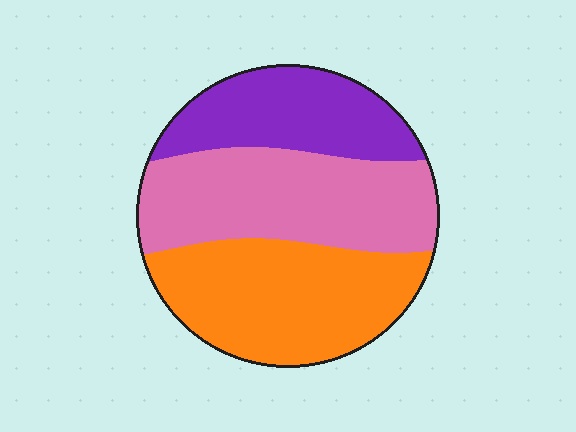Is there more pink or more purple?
Pink.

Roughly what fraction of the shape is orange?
Orange takes up between a quarter and a half of the shape.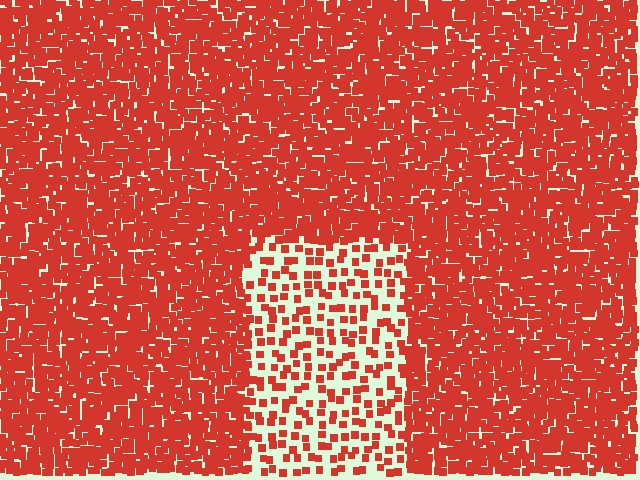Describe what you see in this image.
The image contains small red elements arranged at two different densities. A rectangle-shaped region is visible where the elements are less densely packed than the surrounding area.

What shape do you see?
I see a rectangle.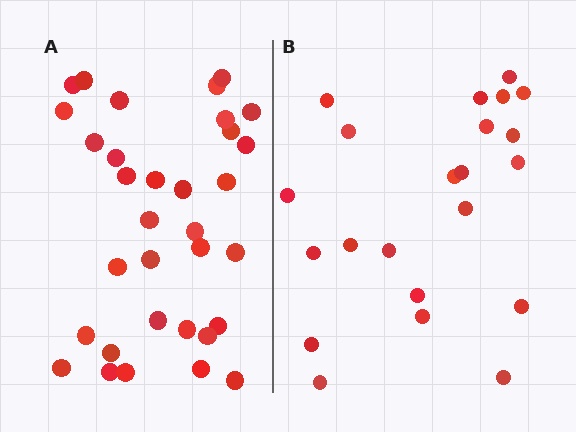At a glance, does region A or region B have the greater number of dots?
Region A (the left region) has more dots.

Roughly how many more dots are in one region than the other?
Region A has roughly 12 or so more dots than region B.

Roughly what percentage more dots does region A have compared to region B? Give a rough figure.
About 50% more.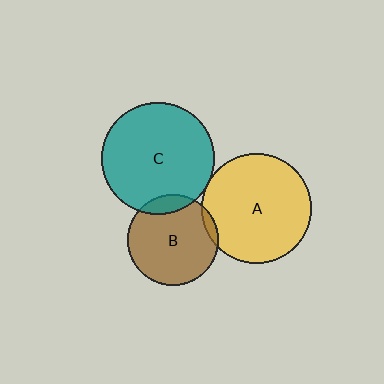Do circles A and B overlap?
Yes.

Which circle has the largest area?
Circle C (teal).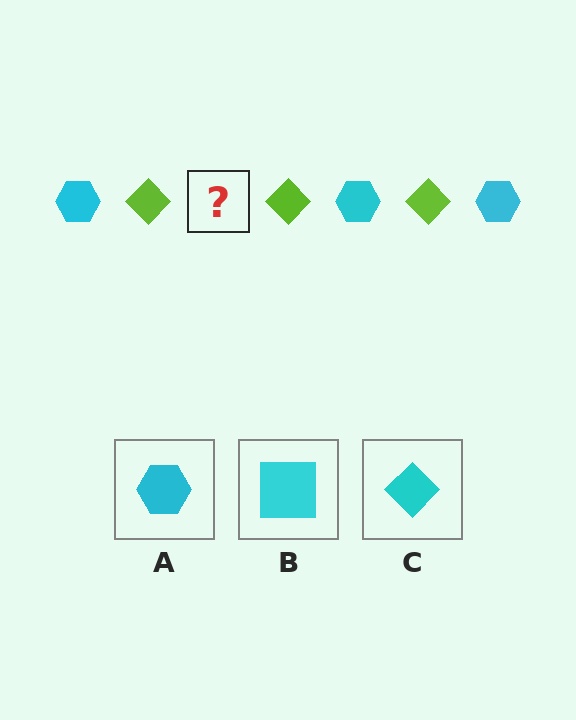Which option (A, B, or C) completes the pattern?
A.